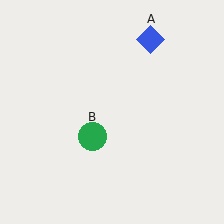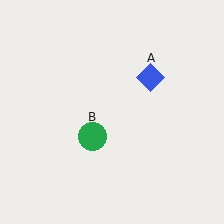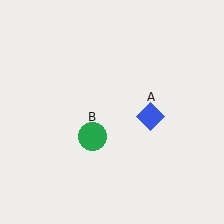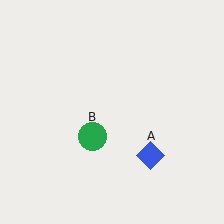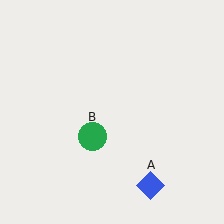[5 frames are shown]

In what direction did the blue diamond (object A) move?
The blue diamond (object A) moved down.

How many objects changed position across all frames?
1 object changed position: blue diamond (object A).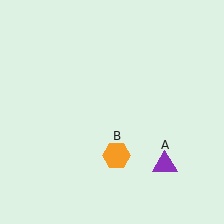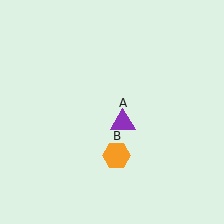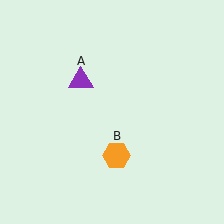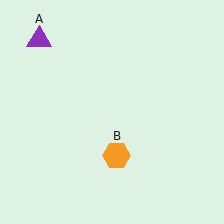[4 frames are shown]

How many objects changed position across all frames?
1 object changed position: purple triangle (object A).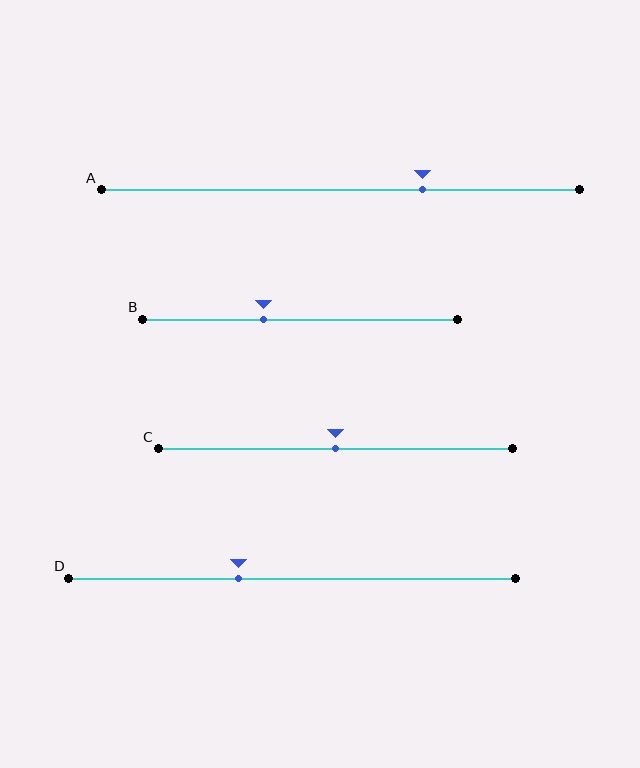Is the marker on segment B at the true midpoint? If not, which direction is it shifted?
No, the marker on segment B is shifted to the left by about 12% of the segment length.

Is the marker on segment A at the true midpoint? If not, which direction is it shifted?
No, the marker on segment A is shifted to the right by about 17% of the segment length.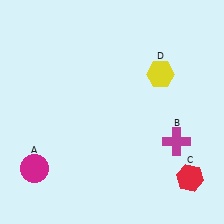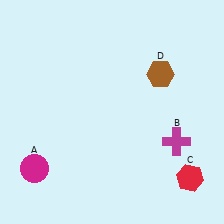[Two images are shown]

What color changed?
The hexagon (D) changed from yellow in Image 1 to brown in Image 2.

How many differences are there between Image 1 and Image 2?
There is 1 difference between the two images.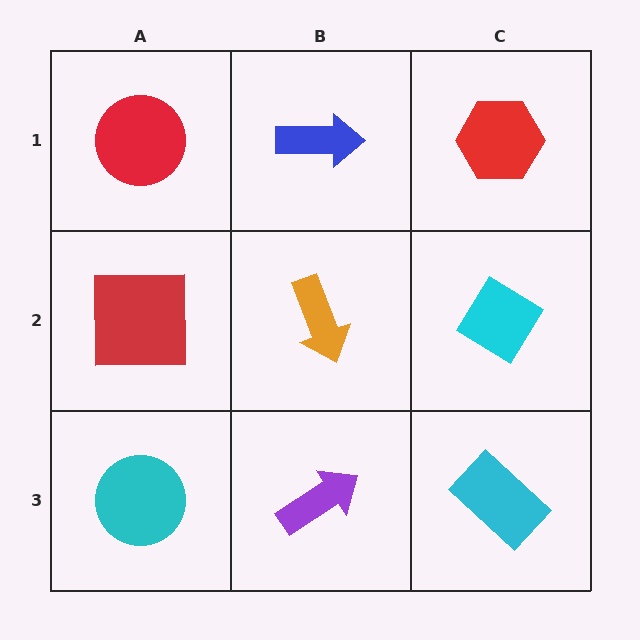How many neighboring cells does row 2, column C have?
3.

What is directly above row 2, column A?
A red circle.